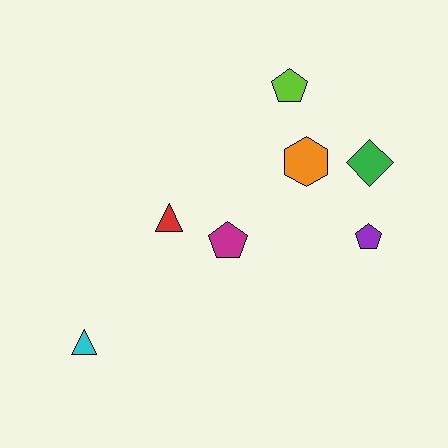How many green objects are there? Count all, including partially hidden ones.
There is 1 green object.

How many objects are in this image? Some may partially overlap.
There are 7 objects.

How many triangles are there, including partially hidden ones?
There are 2 triangles.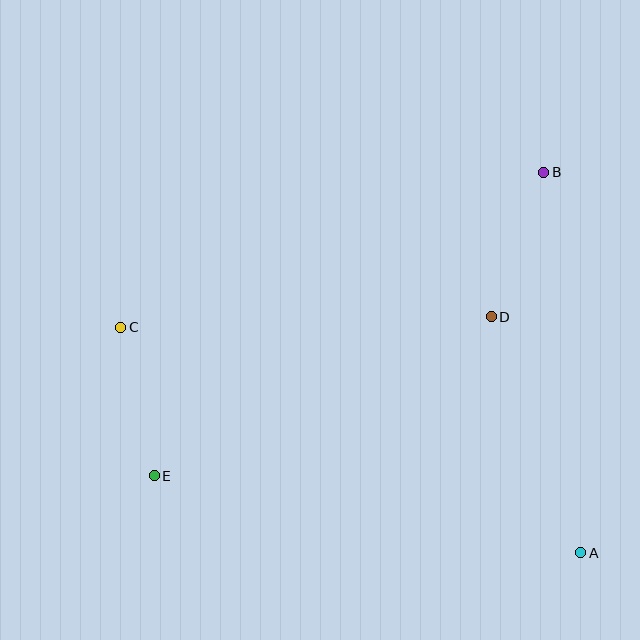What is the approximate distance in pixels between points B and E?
The distance between B and E is approximately 494 pixels.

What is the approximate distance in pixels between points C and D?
The distance between C and D is approximately 371 pixels.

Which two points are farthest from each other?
Points A and C are farthest from each other.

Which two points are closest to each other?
Points C and E are closest to each other.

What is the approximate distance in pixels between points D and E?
The distance between D and E is approximately 373 pixels.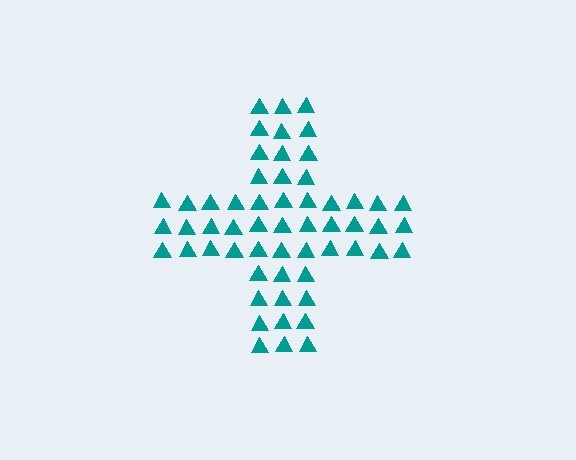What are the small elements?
The small elements are triangles.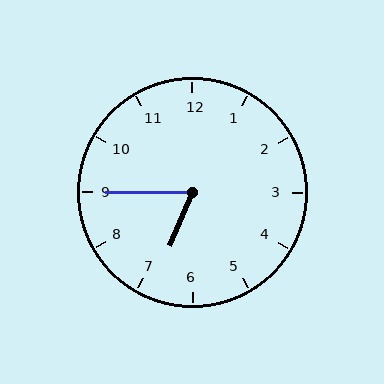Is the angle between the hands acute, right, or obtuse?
It is acute.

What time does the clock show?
6:45.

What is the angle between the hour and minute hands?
Approximately 68 degrees.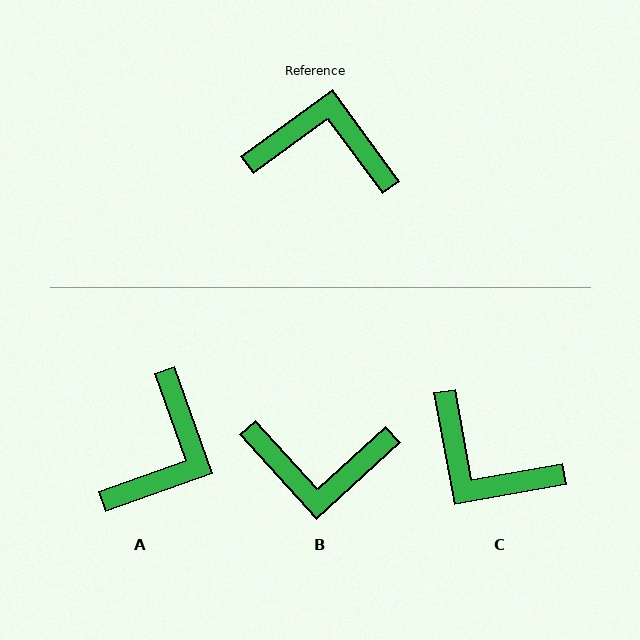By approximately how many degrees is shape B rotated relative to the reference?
Approximately 174 degrees clockwise.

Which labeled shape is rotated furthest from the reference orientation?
B, about 174 degrees away.